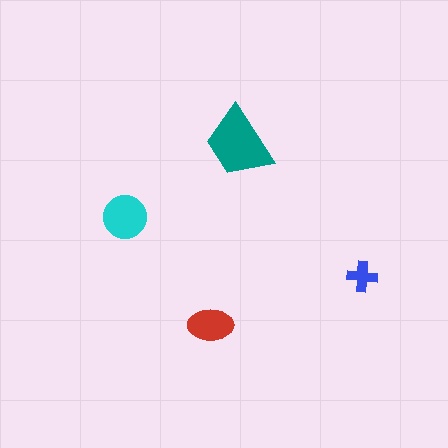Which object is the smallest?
The blue cross.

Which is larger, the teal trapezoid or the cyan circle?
The teal trapezoid.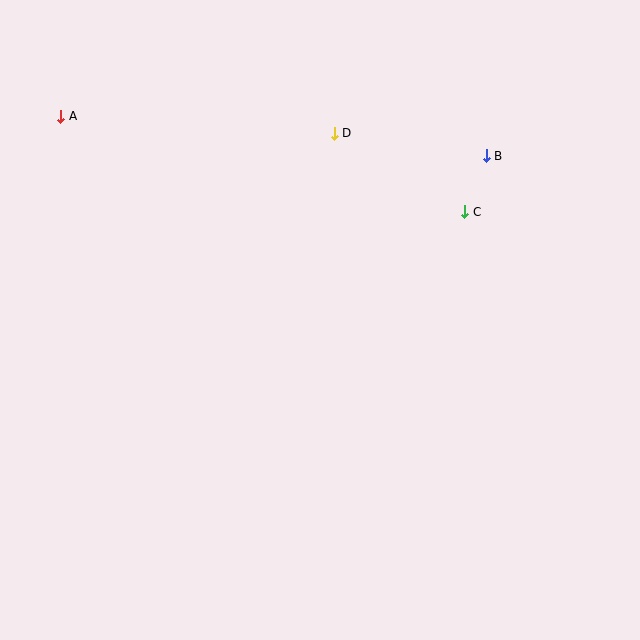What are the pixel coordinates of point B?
Point B is at (486, 156).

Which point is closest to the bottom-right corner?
Point C is closest to the bottom-right corner.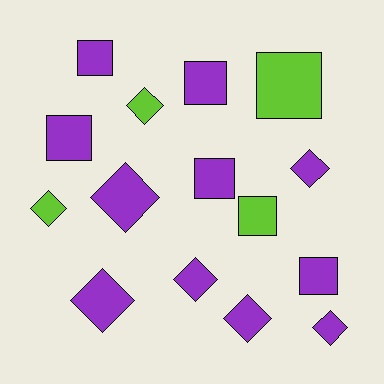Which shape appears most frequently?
Diamond, with 8 objects.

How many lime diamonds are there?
There are 2 lime diamonds.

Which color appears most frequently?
Purple, with 11 objects.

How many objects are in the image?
There are 15 objects.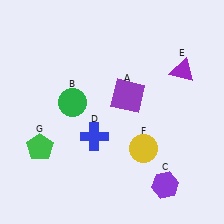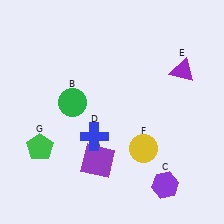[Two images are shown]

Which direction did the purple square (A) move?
The purple square (A) moved down.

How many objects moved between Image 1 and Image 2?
1 object moved between the two images.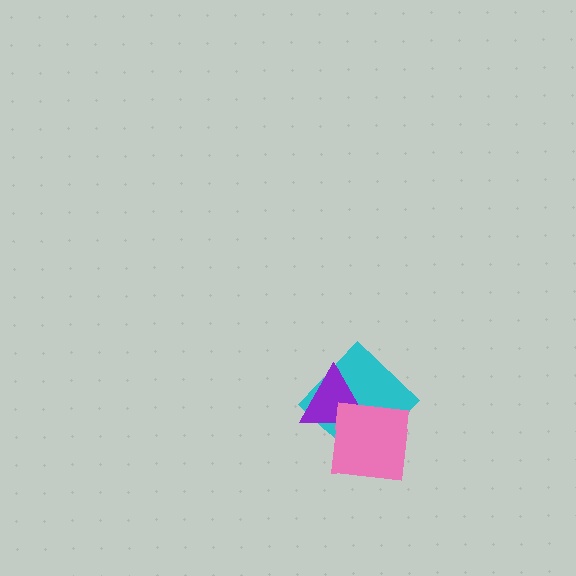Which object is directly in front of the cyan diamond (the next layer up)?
The purple triangle is directly in front of the cyan diamond.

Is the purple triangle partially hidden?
Yes, it is partially covered by another shape.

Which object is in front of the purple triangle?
The pink square is in front of the purple triangle.